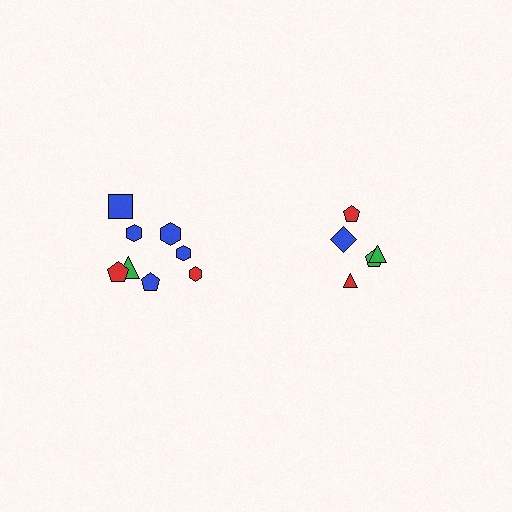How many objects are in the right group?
There are 5 objects.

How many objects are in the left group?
There are 8 objects.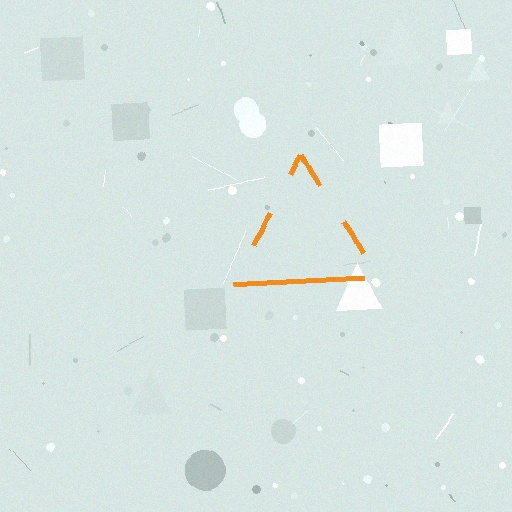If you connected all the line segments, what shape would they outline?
They would outline a triangle.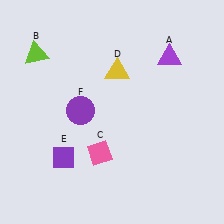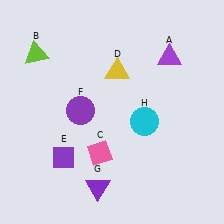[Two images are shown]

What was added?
A purple triangle (G), a cyan circle (H) were added in Image 2.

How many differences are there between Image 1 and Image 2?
There are 2 differences between the two images.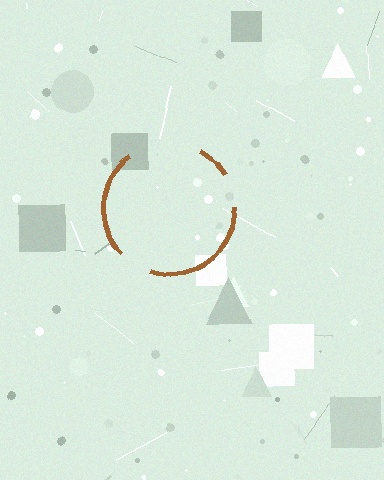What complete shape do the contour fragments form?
The contour fragments form a circle.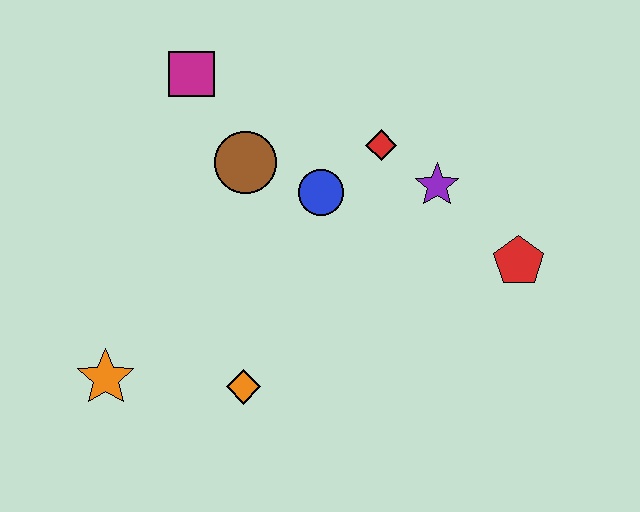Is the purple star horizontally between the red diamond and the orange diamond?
No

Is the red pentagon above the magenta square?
No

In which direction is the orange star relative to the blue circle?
The orange star is to the left of the blue circle.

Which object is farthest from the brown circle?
The red pentagon is farthest from the brown circle.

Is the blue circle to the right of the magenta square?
Yes